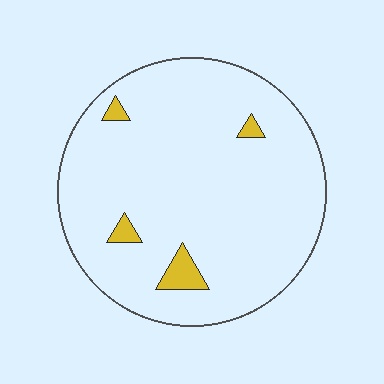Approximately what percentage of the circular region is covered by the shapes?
Approximately 5%.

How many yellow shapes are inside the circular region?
4.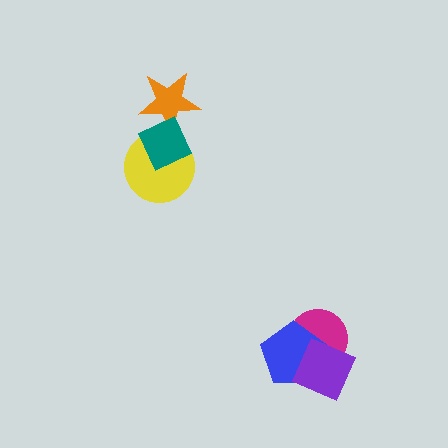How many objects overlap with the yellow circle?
1 object overlaps with the yellow circle.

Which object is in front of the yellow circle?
The teal diamond is in front of the yellow circle.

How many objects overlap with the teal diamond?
2 objects overlap with the teal diamond.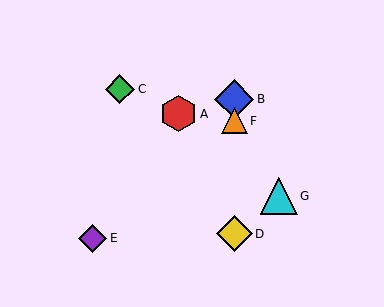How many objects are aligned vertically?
3 objects (B, D, F) are aligned vertically.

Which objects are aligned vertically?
Objects B, D, F are aligned vertically.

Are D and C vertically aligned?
No, D is at x≈234 and C is at x≈120.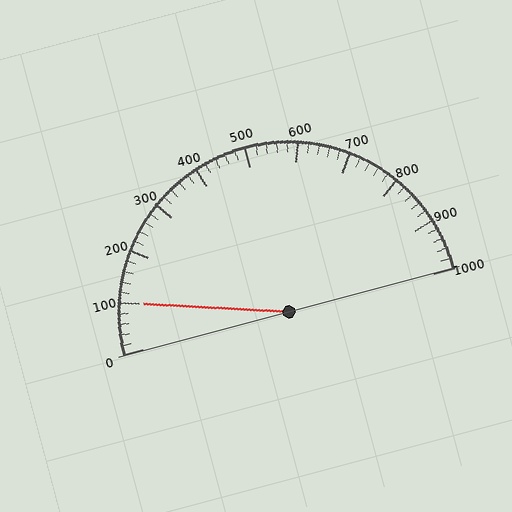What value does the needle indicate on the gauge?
The needle indicates approximately 100.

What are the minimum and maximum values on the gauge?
The gauge ranges from 0 to 1000.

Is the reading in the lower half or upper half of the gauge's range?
The reading is in the lower half of the range (0 to 1000).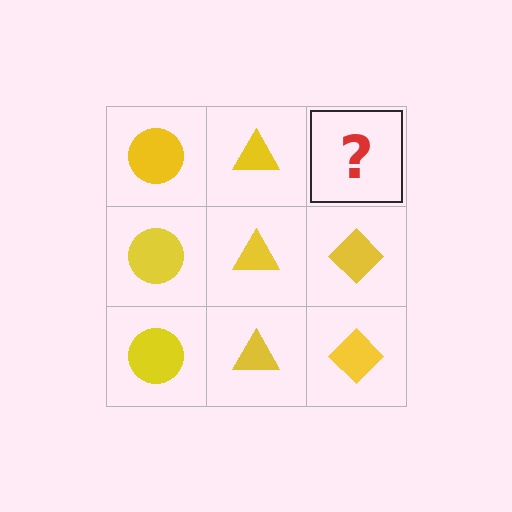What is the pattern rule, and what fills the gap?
The rule is that each column has a consistent shape. The gap should be filled with a yellow diamond.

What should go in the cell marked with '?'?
The missing cell should contain a yellow diamond.